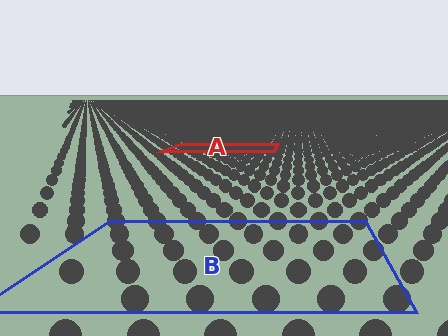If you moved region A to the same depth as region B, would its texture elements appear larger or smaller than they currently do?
They would appear larger. At a closer depth, the same texture elements are projected at a bigger on-screen size.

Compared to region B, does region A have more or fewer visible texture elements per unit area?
Region A has more texture elements per unit area — they are packed more densely because it is farther away.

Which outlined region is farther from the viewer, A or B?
Region A is farther from the viewer — the texture elements inside it appear smaller and more densely packed.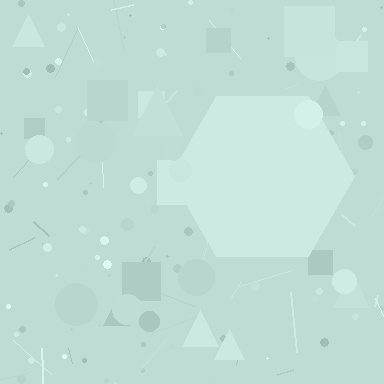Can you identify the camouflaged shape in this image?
The camouflaged shape is a hexagon.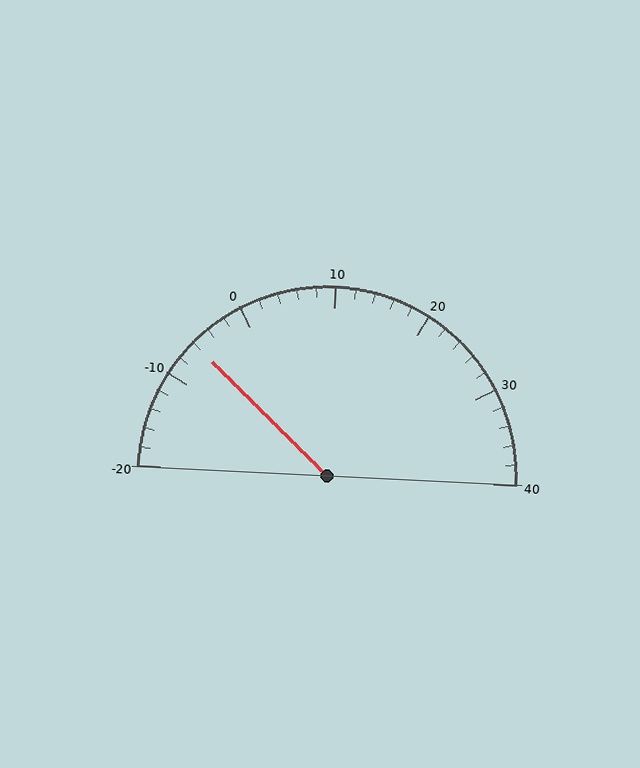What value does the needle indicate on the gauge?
The needle indicates approximately -6.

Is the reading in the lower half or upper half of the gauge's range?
The reading is in the lower half of the range (-20 to 40).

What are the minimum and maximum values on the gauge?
The gauge ranges from -20 to 40.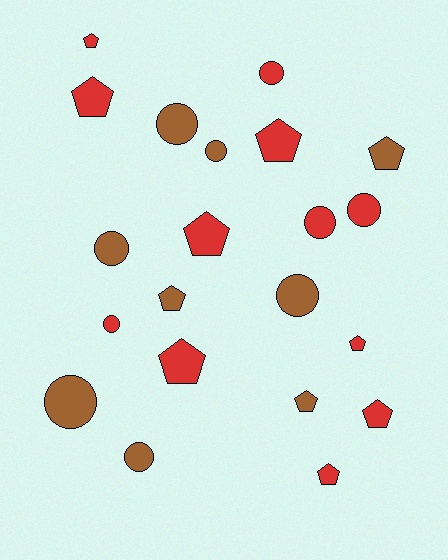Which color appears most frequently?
Red, with 12 objects.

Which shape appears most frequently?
Pentagon, with 11 objects.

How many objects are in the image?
There are 21 objects.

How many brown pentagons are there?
There are 3 brown pentagons.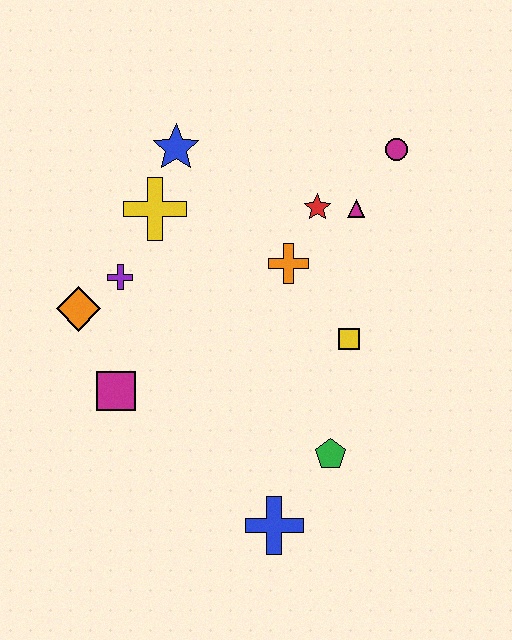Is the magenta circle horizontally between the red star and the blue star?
No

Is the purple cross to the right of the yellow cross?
No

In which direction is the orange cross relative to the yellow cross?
The orange cross is to the right of the yellow cross.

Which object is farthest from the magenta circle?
The blue cross is farthest from the magenta circle.